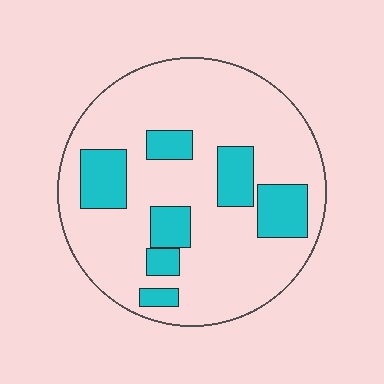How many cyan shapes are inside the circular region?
7.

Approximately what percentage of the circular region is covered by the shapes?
Approximately 20%.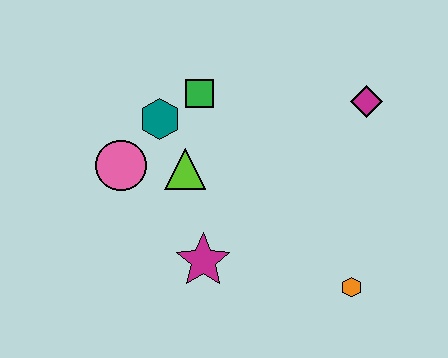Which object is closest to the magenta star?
The lime triangle is closest to the magenta star.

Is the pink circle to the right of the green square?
No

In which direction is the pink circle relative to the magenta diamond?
The pink circle is to the left of the magenta diamond.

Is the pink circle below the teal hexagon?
Yes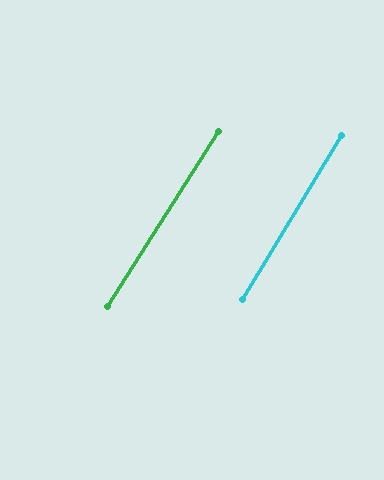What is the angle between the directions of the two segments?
Approximately 1 degree.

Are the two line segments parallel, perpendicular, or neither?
Parallel — their directions differ by only 1.1°.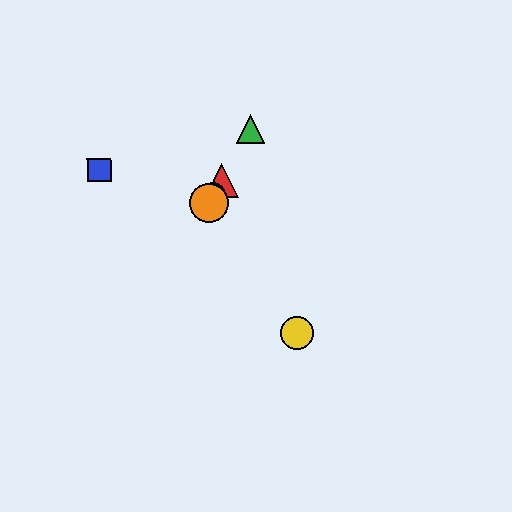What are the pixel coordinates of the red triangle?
The red triangle is at (222, 181).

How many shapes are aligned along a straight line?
4 shapes (the red triangle, the green triangle, the purple circle, the orange circle) are aligned along a straight line.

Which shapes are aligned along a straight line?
The red triangle, the green triangle, the purple circle, the orange circle are aligned along a straight line.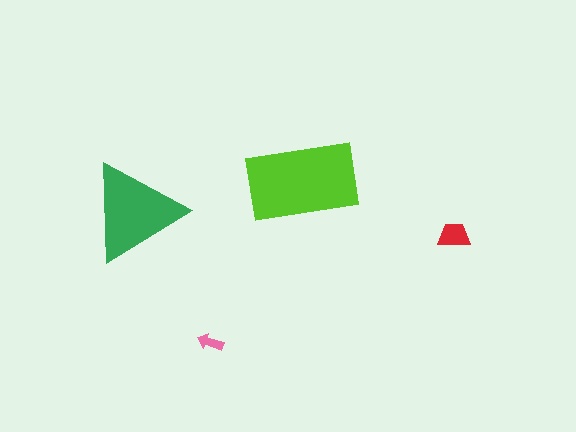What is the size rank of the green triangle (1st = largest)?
2nd.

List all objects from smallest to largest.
The pink arrow, the red trapezoid, the green triangle, the lime rectangle.